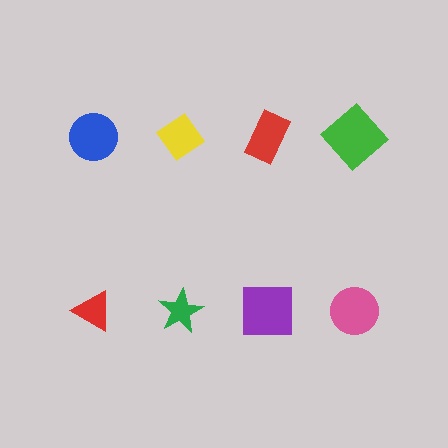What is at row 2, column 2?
A green star.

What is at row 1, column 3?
A red rectangle.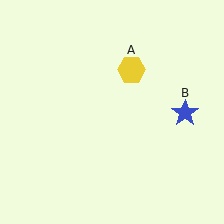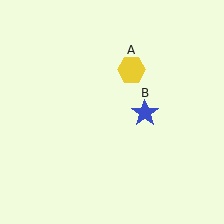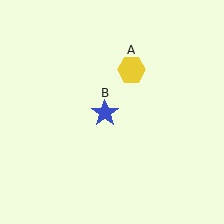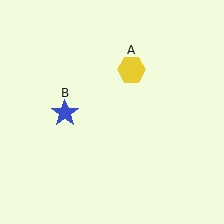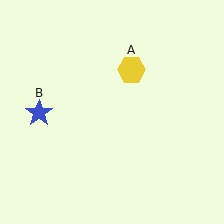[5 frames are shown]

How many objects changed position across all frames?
1 object changed position: blue star (object B).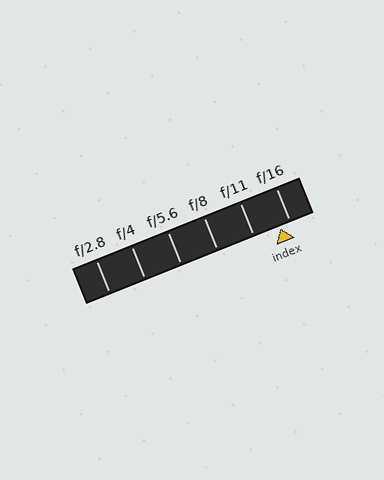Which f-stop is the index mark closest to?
The index mark is closest to f/16.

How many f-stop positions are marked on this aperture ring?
There are 6 f-stop positions marked.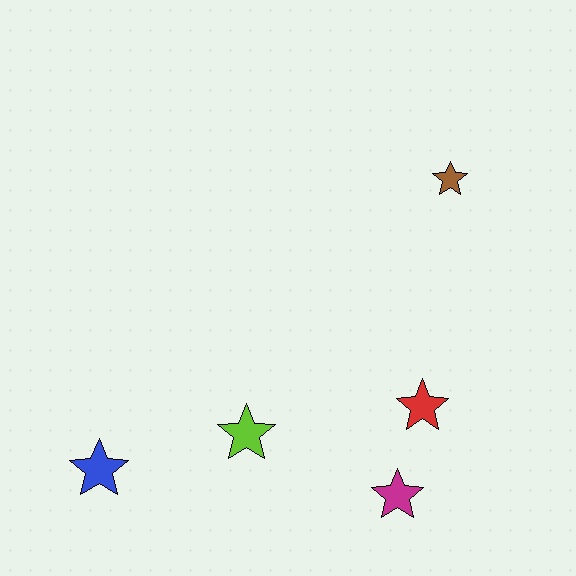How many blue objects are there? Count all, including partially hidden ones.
There is 1 blue object.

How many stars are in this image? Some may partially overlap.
There are 5 stars.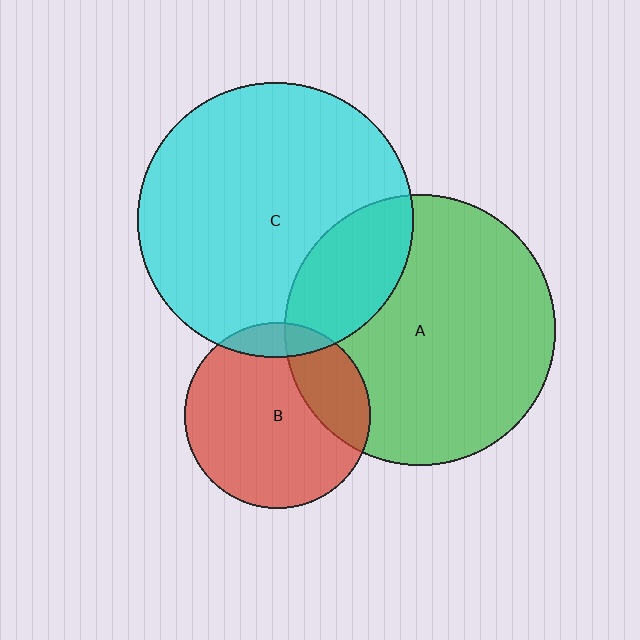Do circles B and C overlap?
Yes.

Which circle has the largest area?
Circle C (cyan).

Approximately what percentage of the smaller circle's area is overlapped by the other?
Approximately 10%.